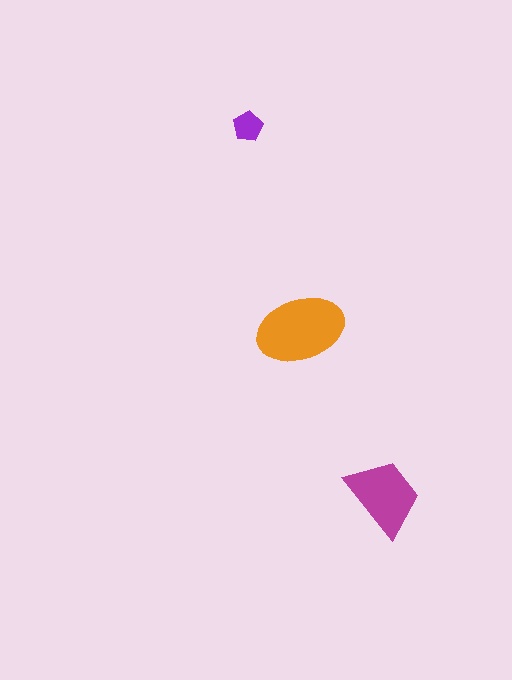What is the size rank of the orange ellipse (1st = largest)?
1st.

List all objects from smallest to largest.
The purple pentagon, the magenta trapezoid, the orange ellipse.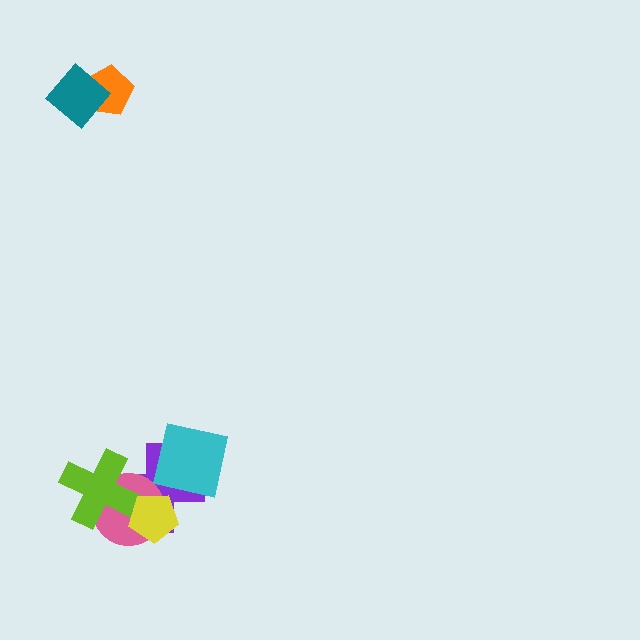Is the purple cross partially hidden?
Yes, it is partially covered by another shape.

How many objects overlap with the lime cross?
2 objects overlap with the lime cross.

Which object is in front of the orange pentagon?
The teal diamond is in front of the orange pentagon.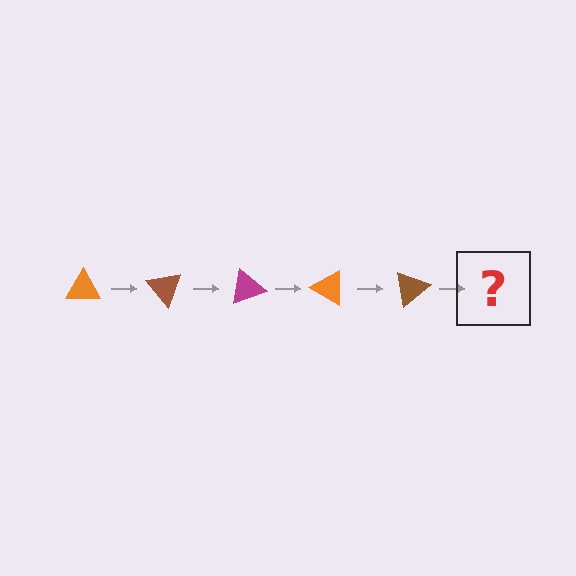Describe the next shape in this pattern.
It should be a magenta triangle, rotated 250 degrees from the start.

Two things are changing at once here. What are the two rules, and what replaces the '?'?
The two rules are that it rotates 50 degrees each step and the color cycles through orange, brown, and magenta. The '?' should be a magenta triangle, rotated 250 degrees from the start.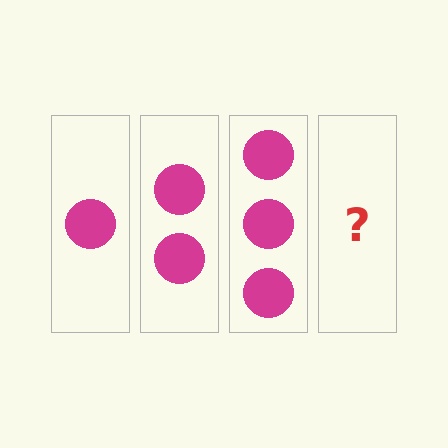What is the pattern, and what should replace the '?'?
The pattern is that each step adds one more circle. The '?' should be 4 circles.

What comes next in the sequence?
The next element should be 4 circles.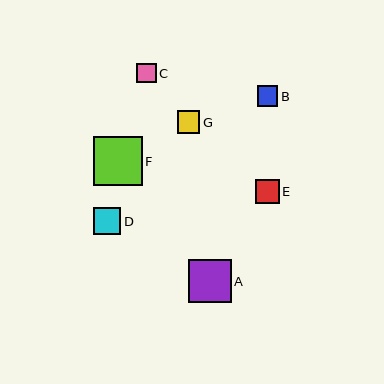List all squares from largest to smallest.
From largest to smallest: F, A, D, E, G, B, C.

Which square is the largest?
Square F is the largest with a size of approximately 49 pixels.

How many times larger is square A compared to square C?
Square A is approximately 2.2 times the size of square C.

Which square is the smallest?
Square C is the smallest with a size of approximately 19 pixels.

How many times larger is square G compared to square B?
Square G is approximately 1.1 times the size of square B.